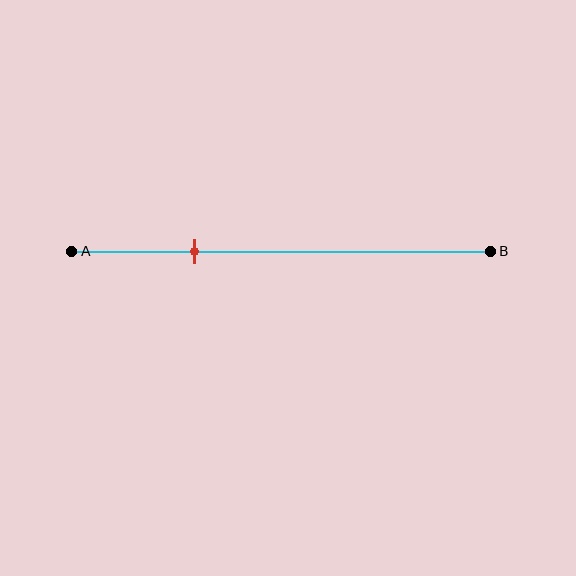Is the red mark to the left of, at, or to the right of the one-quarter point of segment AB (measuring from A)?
The red mark is to the right of the one-quarter point of segment AB.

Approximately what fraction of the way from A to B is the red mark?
The red mark is approximately 30% of the way from A to B.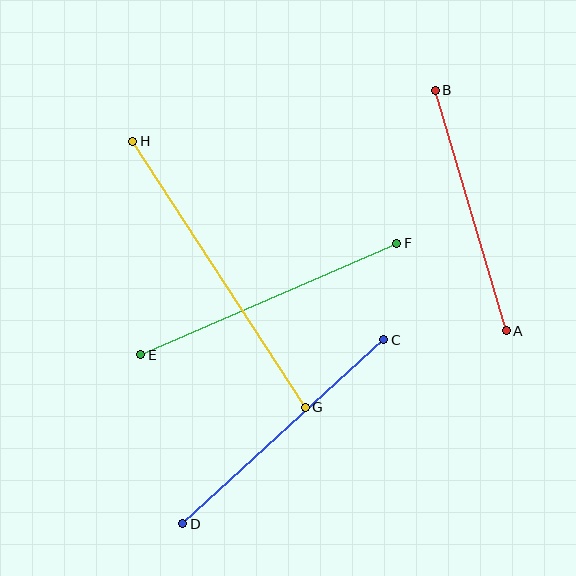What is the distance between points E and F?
The distance is approximately 279 pixels.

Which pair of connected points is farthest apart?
Points G and H are farthest apart.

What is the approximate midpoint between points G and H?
The midpoint is at approximately (219, 274) pixels.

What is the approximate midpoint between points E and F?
The midpoint is at approximately (269, 299) pixels.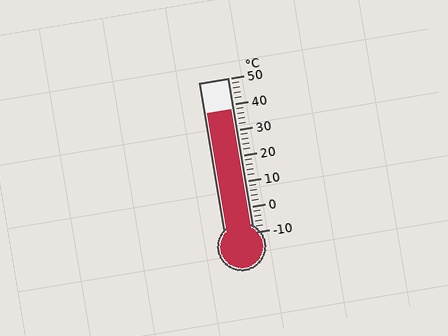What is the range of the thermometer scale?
The thermometer scale ranges from -10°C to 50°C.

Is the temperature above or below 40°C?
The temperature is below 40°C.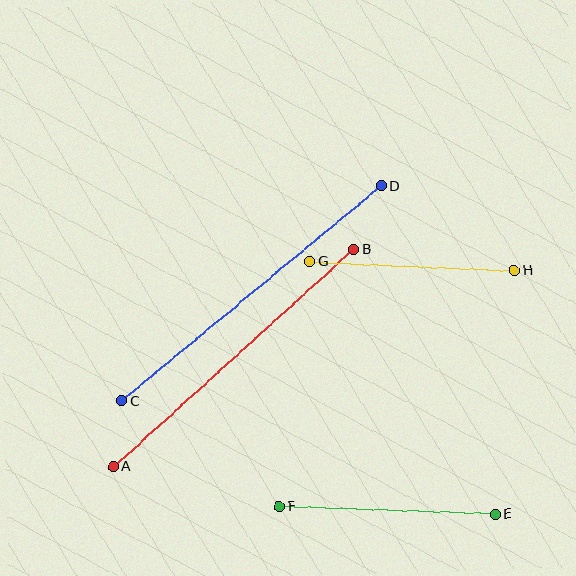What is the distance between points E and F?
The distance is approximately 216 pixels.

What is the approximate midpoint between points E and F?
The midpoint is at approximately (387, 510) pixels.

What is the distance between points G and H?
The distance is approximately 204 pixels.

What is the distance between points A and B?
The distance is approximately 324 pixels.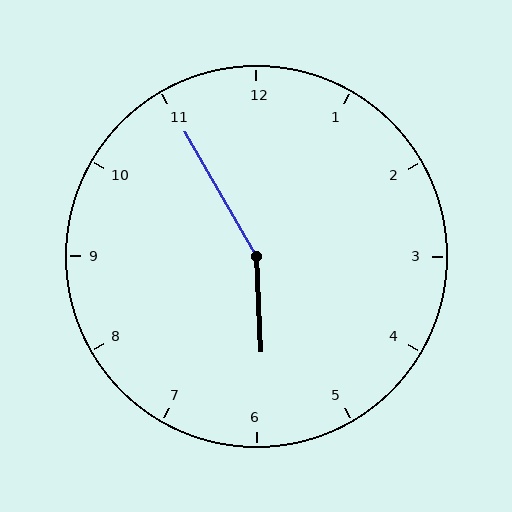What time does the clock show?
5:55.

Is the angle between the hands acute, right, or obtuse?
It is obtuse.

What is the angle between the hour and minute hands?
Approximately 152 degrees.